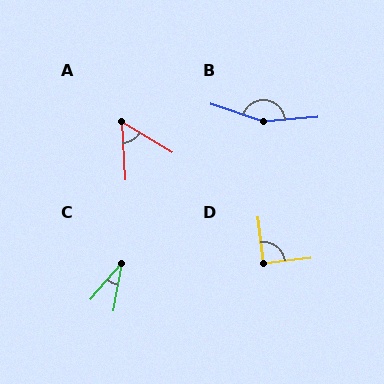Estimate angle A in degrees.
Approximately 55 degrees.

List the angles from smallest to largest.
C (31°), A (55°), D (91°), B (157°).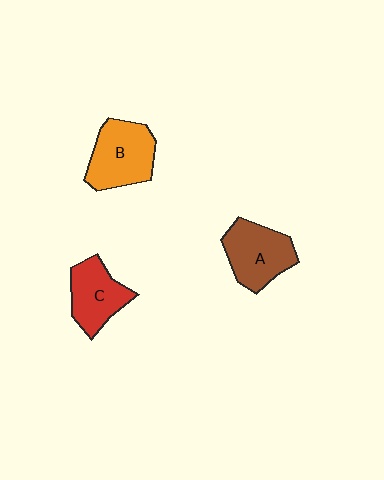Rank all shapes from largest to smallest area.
From largest to smallest: B (orange), A (brown), C (red).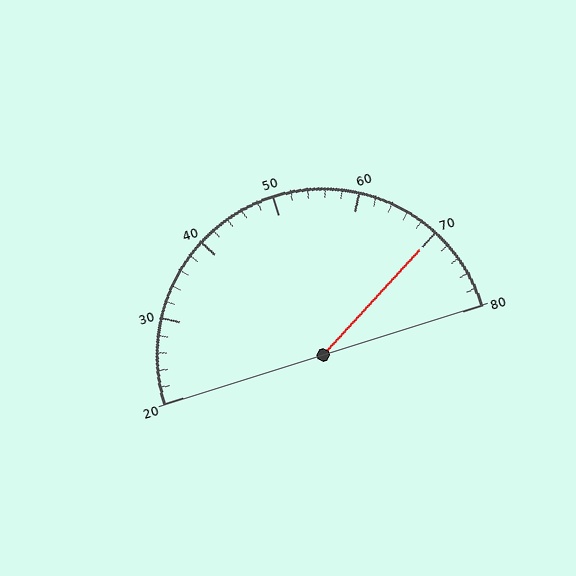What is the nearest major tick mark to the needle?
The nearest major tick mark is 70.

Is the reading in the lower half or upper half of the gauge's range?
The reading is in the upper half of the range (20 to 80).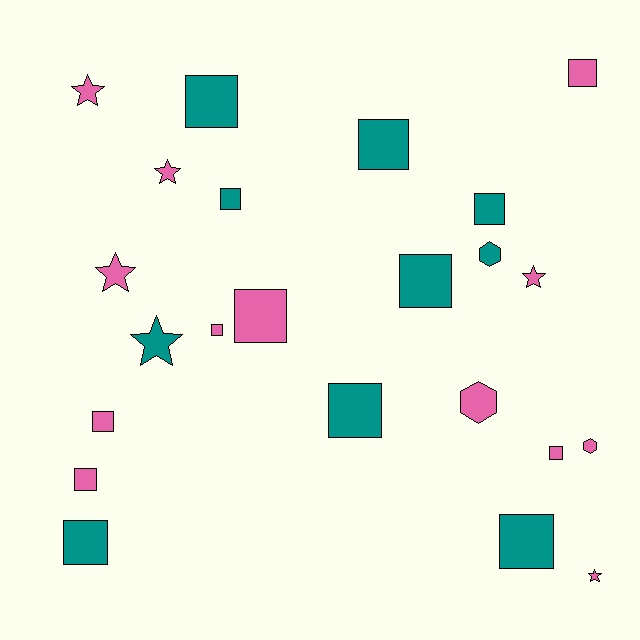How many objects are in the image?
There are 23 objects.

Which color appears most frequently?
Pink, with 13 objects.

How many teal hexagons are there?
There is 1 teal hexagon.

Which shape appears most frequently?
Square, with 14 objects.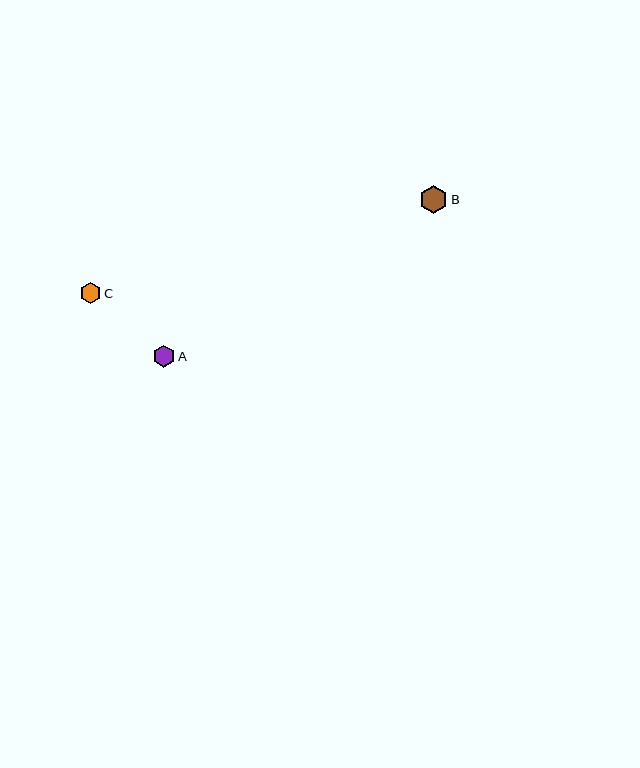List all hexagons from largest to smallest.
From largest to smallest: B, A, C.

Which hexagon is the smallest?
Hexagon C is the smallest with a size of approximately 21 pixels.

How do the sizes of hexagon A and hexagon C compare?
Hexagon A and hexagon C are approximately the same size.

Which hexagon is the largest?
Hexagon B is the largest with a size of approximately 28 pixels.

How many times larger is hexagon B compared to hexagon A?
Hexagon B is approximately 1.3 times the size of hexagon A.